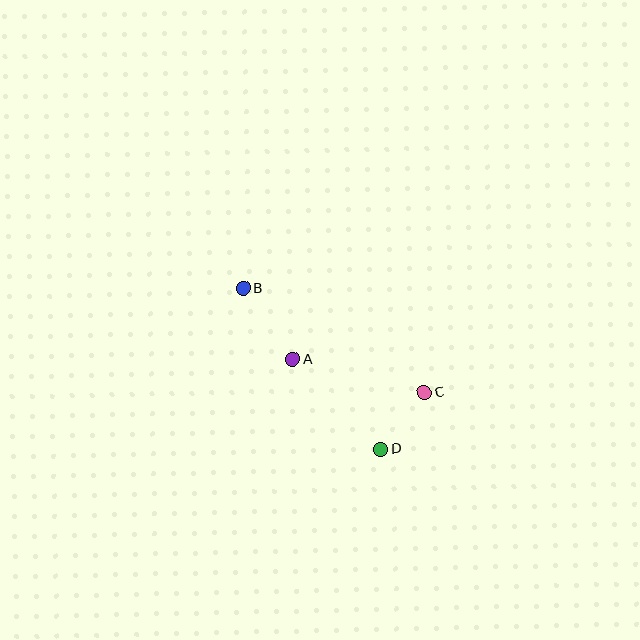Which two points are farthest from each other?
Points B and D are farthest from each other.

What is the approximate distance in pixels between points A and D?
The distance between A and D is approximately 125 pixels.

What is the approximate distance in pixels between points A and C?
The distance between A and C is approximately 136 pixels.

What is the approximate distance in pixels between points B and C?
The distance between B and C is approximately 208 pixels.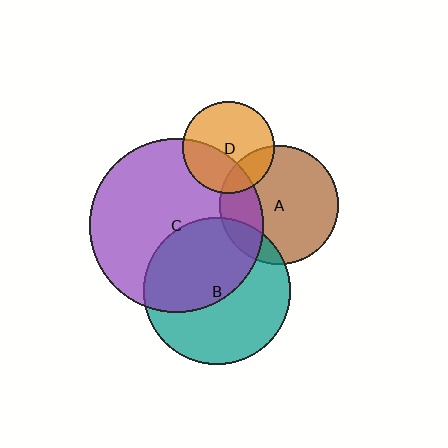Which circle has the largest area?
Circle C (purple).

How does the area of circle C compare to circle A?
Approximately 2.1 times.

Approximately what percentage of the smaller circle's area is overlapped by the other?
Approximately 25%.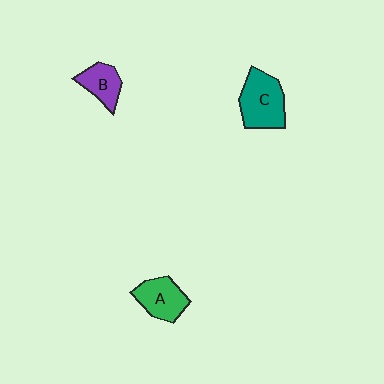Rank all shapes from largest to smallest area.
From largest to smallest: C (teal), A (green), B (purple).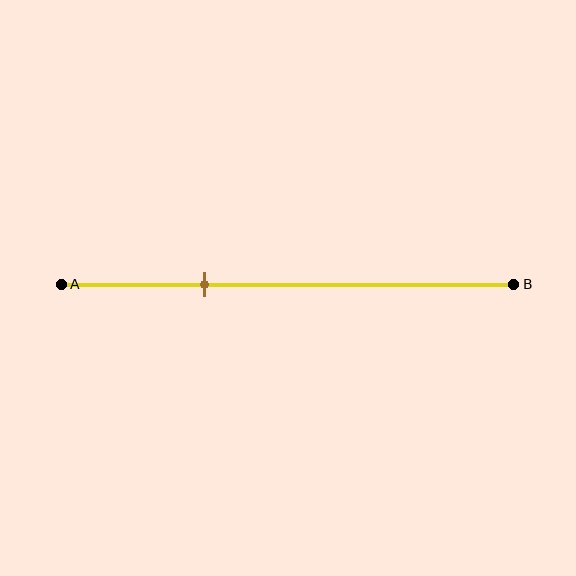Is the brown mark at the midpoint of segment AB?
No, the mark is at about 30% from A, not at the 50% midpoint.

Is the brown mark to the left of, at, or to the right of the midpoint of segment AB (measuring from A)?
The brown mark is to the left of the midpoint of segment AB.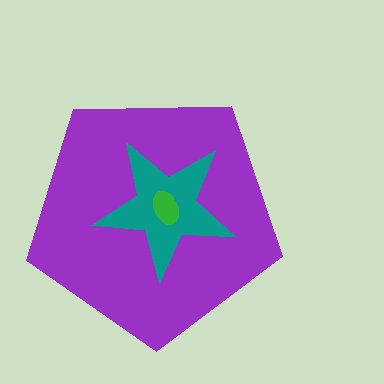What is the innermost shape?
The green ellipse.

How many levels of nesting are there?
3.